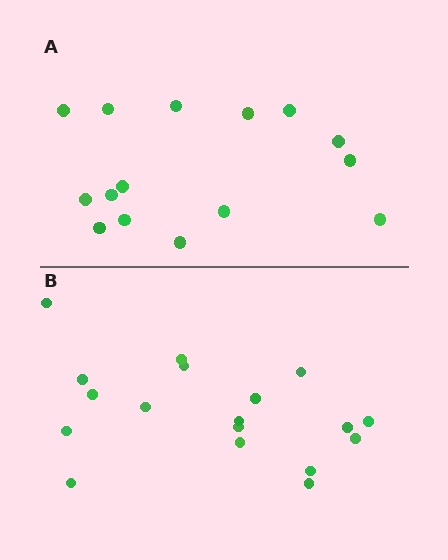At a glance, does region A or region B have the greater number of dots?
Region B (the bottom region) has more dots.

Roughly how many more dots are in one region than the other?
Region B has just a few more — roughly 2 or 3 more dots than region A.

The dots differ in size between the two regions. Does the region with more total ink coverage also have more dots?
No. Region A has more total ink coverage because its dots are larger, but region B actually contains more individual dots. Total area can be misleading — the number of items is what matters here.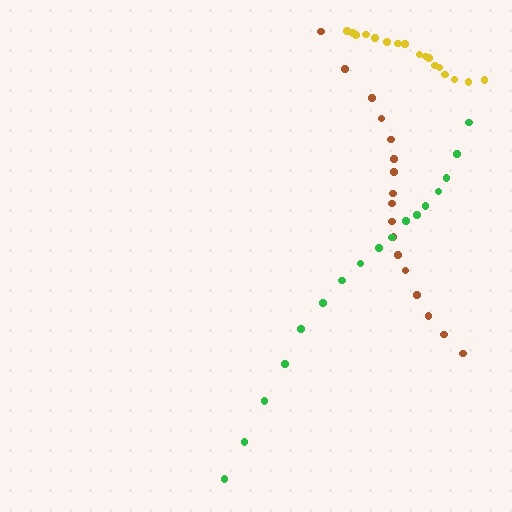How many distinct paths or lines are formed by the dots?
There are 3 distinct paths.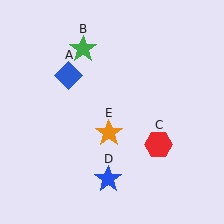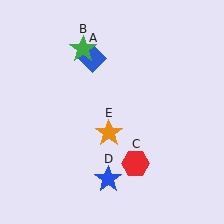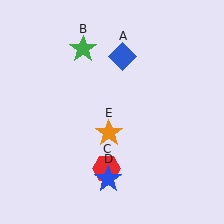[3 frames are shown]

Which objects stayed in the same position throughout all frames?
Green star (object B) and blue star (object D) and orange star (object E) remained stationary.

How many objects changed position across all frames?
2 objects changed position: blue diamond (object A), red hexagon (object C).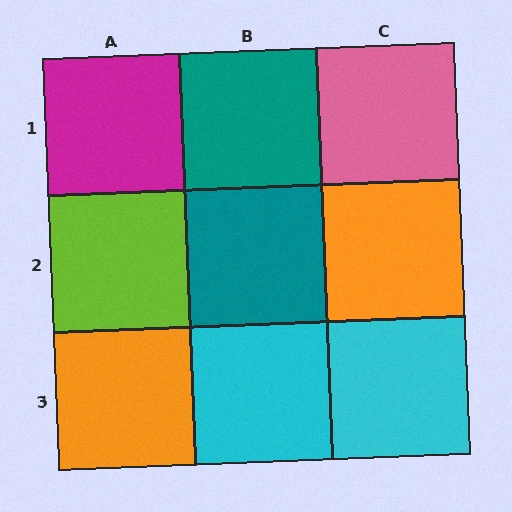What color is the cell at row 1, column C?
Pink.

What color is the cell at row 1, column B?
Teal.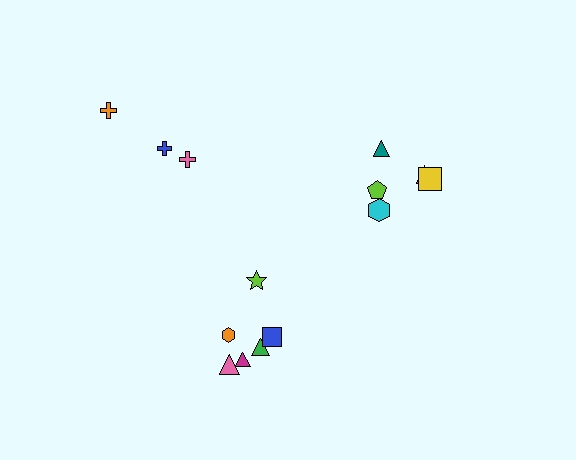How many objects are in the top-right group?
There are 5 objects.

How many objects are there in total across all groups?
There are 14 objects.